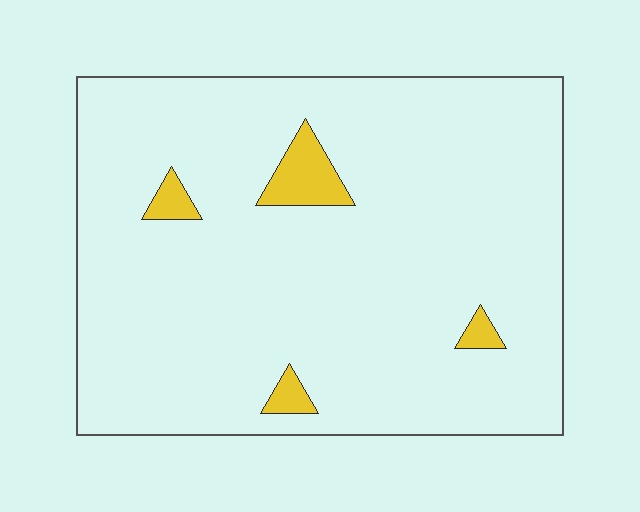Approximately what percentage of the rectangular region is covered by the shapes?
Approximately 5%.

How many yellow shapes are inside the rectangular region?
4.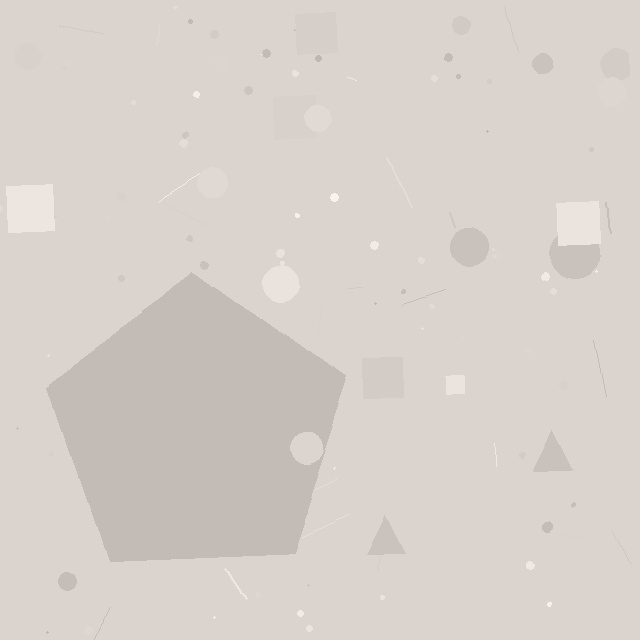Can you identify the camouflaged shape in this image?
The camouflaged shape is a pentagon.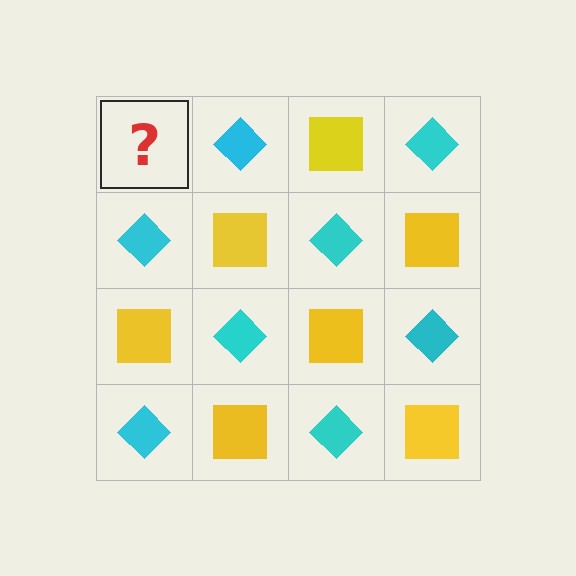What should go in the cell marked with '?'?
The missing cell should contain a yellow square.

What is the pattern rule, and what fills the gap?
The rule is that it alternates yellow square and cyan diamond in a checkerboard pattern. The gap should be filled with a yellow square.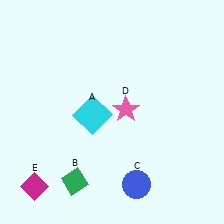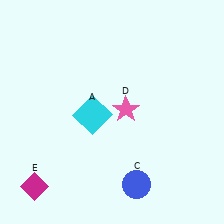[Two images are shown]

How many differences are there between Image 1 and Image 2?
There is 1 difference between the two images.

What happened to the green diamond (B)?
The green diamond (B) was removed in Image 2. It was in the bottom-left area of Image 1.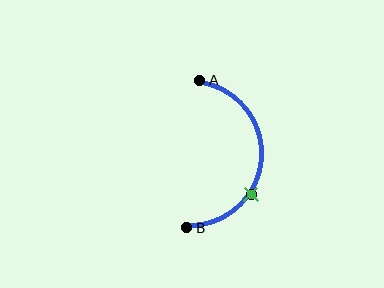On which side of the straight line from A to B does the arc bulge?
The arc bulges to the right of the straight line connecting A and B.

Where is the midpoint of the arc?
The arc midpoint is the point on the curve farthest from the straight line joining A and B. It sits to the right of that line.